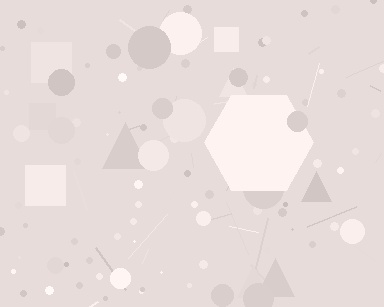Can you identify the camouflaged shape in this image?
The camouflaged shape is a hexagon.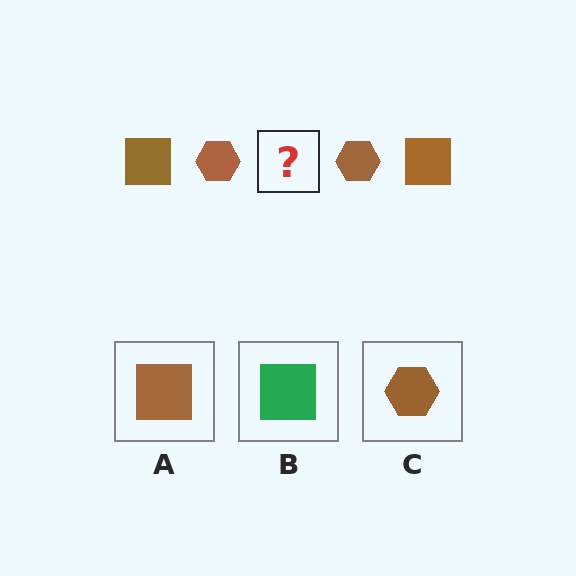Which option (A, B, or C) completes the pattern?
A.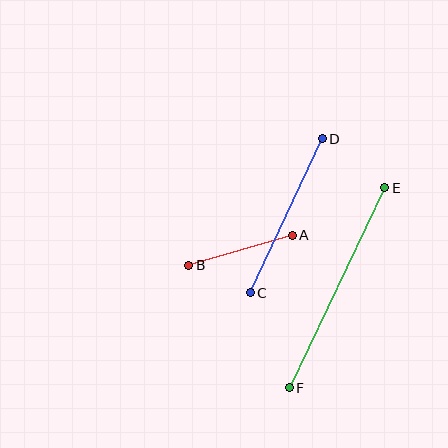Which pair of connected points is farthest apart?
Points E and F are farthest apart.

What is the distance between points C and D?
The distance is approximately 170 pixels.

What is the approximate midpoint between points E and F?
The midpoint is at approximately (337, 288) pixels.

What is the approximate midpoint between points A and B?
The midpoint is at approximately (240, 250) pixels.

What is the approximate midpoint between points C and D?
The midpoint is at approximately (286, 216) pixels.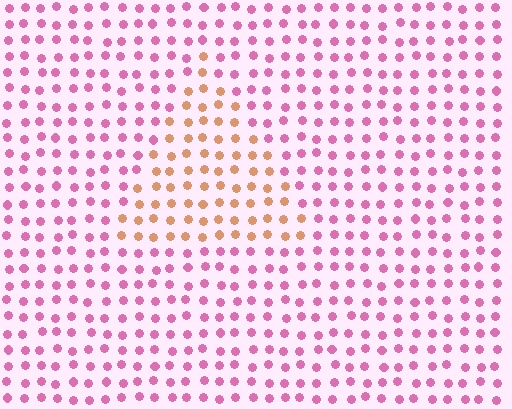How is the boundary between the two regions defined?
The boundary is defined purely by a slight shift in hue (about 59 degrees). Spacing, size, and orientation are identical on both sides.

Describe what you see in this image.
The image is filled with small pink elements in a uniform arrangement. A triangle-shaped region is visible where the elements are tinted to a slightly different hue, forming a subtle color boundary.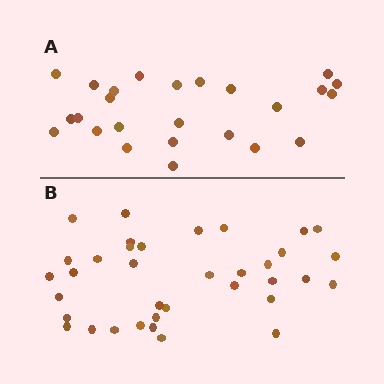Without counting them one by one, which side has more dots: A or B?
Region B (the bottom region) has more dots.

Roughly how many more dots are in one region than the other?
Region B has roughly 12 or so more dots than region A.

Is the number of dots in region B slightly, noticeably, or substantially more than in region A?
Region B has noticeably more, but not dramatically so. The ratio is roughly 1.4 to 1.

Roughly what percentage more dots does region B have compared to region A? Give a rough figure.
About 45% more.